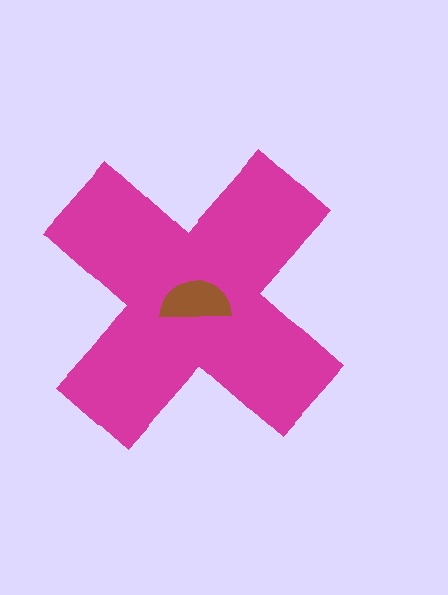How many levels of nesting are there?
2.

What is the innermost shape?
The brown semicircle.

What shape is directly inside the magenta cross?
The brown semicircle.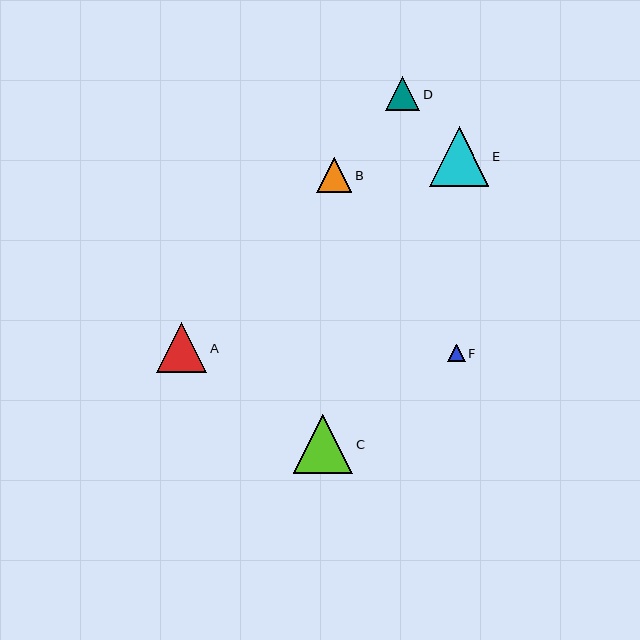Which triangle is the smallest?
Triangle F is the smallest with a size of approximately 18 pixels.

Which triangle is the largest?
Triangle E is the largest with a size of approximately 60 pixels.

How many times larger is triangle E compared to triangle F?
Triangle E is approximately 3.4 times the size of triangle F.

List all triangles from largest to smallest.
From largest to smallest: E, C, A, B, D, F.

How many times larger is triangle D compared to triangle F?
Triangle D is approximately 1.9 times the size of triangle F.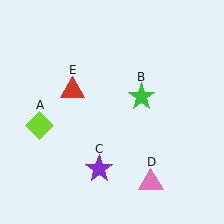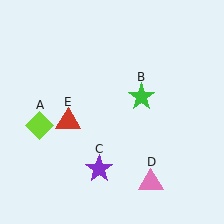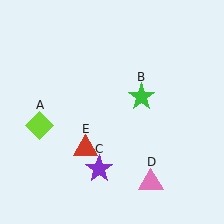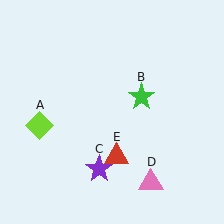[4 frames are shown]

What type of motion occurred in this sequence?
The red triangle (object E) rotated counterclockwise around the center of the scene.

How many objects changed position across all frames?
1 object changed position: red triangle (object E).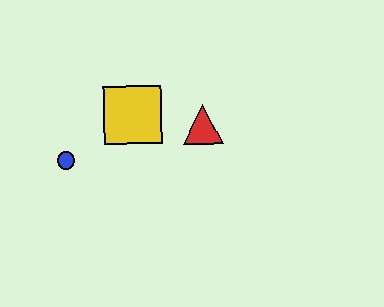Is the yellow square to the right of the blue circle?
Yes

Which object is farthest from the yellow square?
The blue circle is farthest from the yellow square.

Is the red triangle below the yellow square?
Yes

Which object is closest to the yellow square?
The red triangle is closest to the yellow square.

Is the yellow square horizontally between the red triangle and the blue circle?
Yes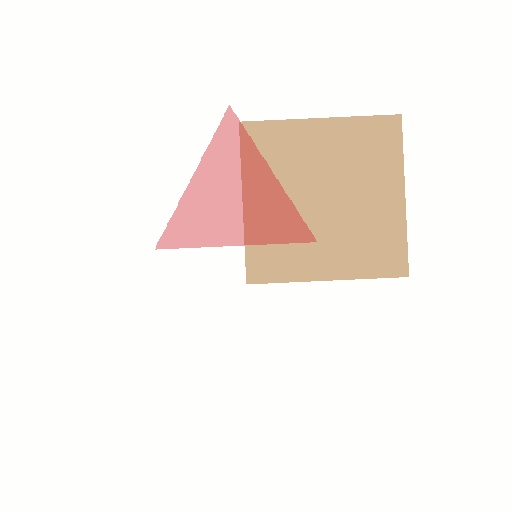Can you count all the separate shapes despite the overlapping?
Yes, there are 2 separate shapes.